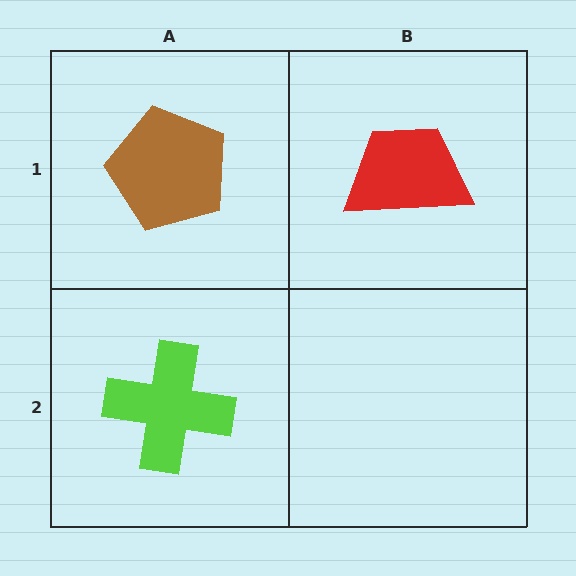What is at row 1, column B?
A red trapezoid.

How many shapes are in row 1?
2 shapes.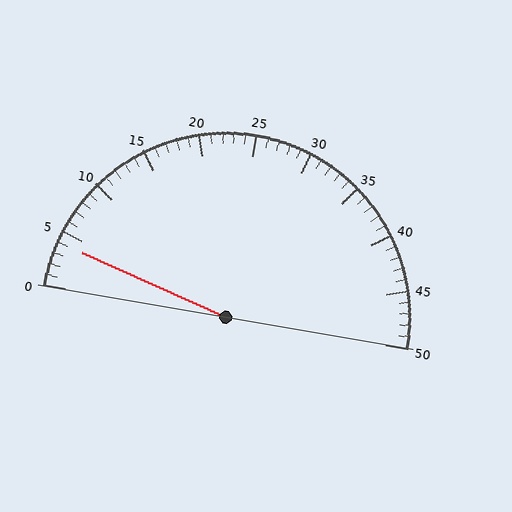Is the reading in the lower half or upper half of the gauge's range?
The reading is in the lower half of the range (0 to 50).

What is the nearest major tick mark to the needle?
The nearest major tick mark is 5.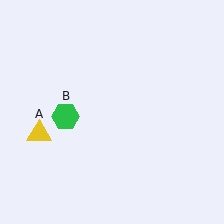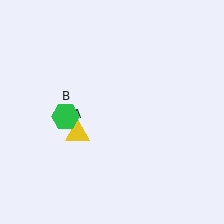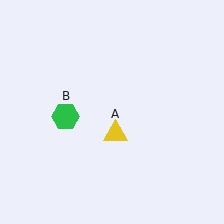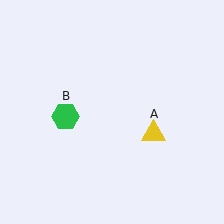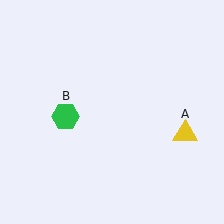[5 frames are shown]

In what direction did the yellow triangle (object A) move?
The yellow triangle (object A) moved right.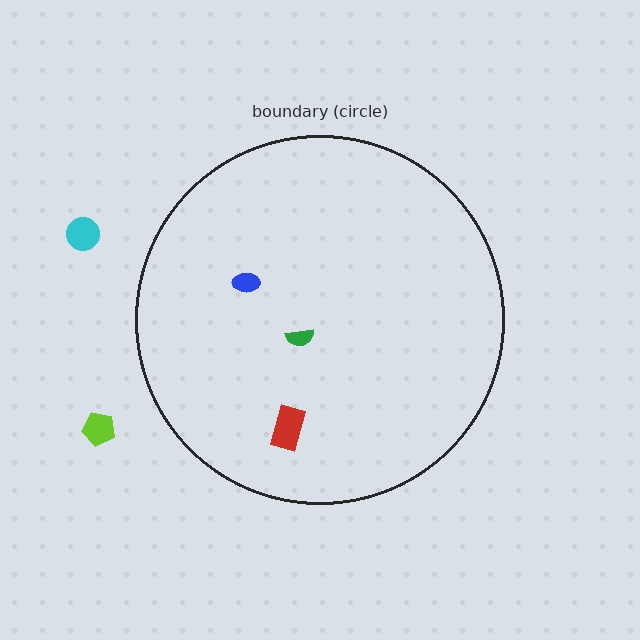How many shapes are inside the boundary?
3 inside, 2 outside.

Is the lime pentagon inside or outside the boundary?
Outside.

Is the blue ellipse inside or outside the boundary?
Inside.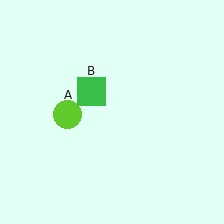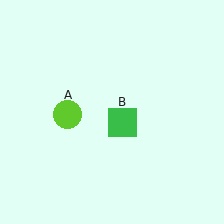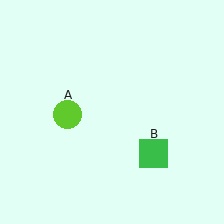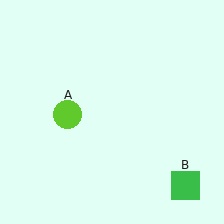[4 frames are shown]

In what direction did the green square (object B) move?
The green square (object B) moved down and to the right.